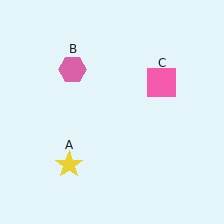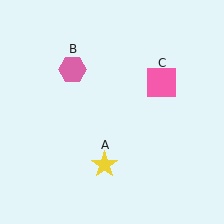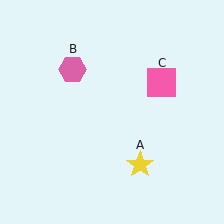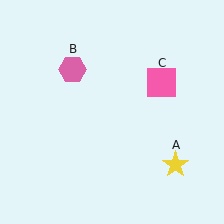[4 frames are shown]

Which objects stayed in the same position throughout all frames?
Pink hexagon (object B) and pink square (object C) remained stationary.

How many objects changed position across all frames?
1 object changed position: yellow star (object A).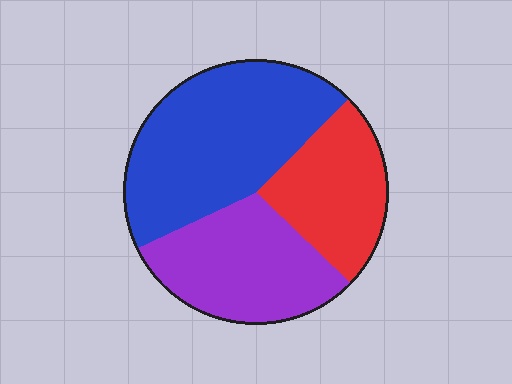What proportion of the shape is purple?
Purple takes up about one third (1/3) of the shape.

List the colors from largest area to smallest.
From largest to smallest: blue, purple, red.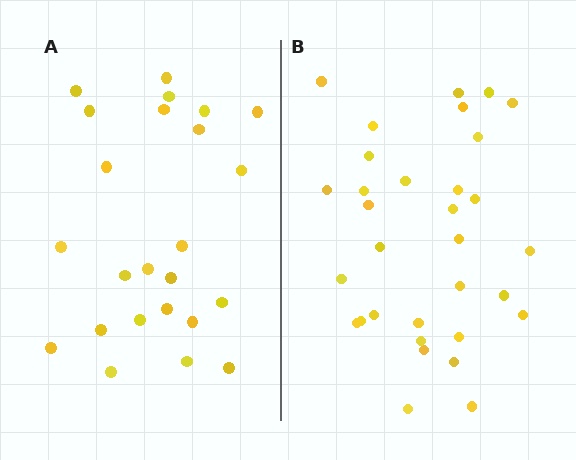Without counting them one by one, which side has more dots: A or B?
Region B (the right region) has more dots.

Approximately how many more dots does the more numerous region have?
Region B has roughly 8 or so more dots than region A.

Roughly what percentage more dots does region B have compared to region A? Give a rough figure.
About 35% more.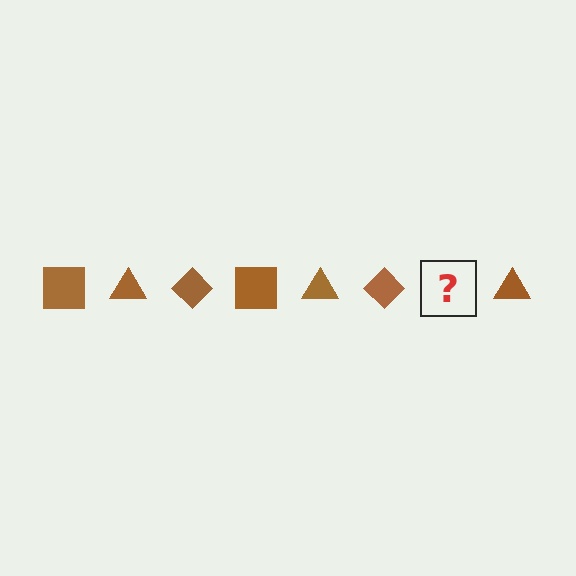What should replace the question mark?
The question mark should be replaced with a brown square.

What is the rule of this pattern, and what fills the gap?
The rule is that the pattern cycles through square, triangle, diamond shapes in brown. The gap should be filled with a brown square.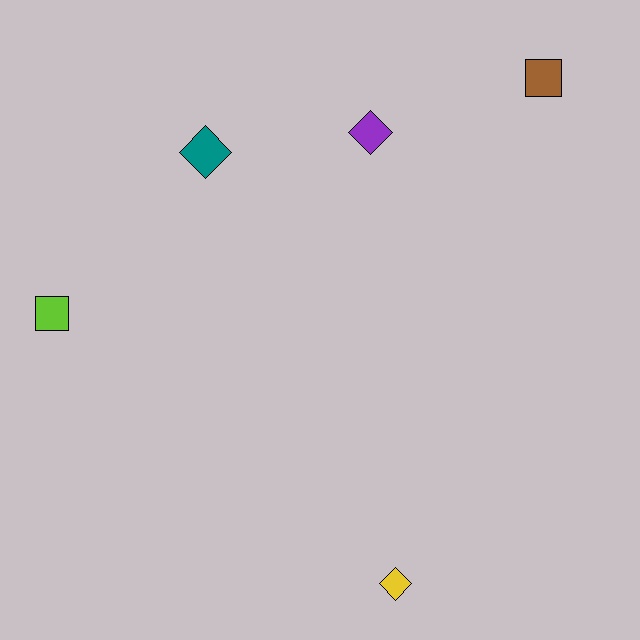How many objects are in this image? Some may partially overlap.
There are 5 objects.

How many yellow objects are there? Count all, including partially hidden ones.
There is 1 yellow object.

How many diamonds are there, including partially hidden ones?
There are 3 diamonds.